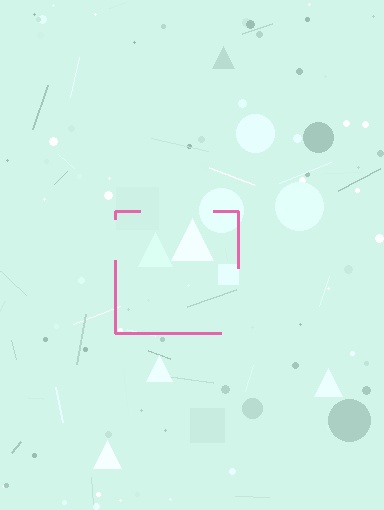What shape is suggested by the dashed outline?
The dashed outline suggests a square.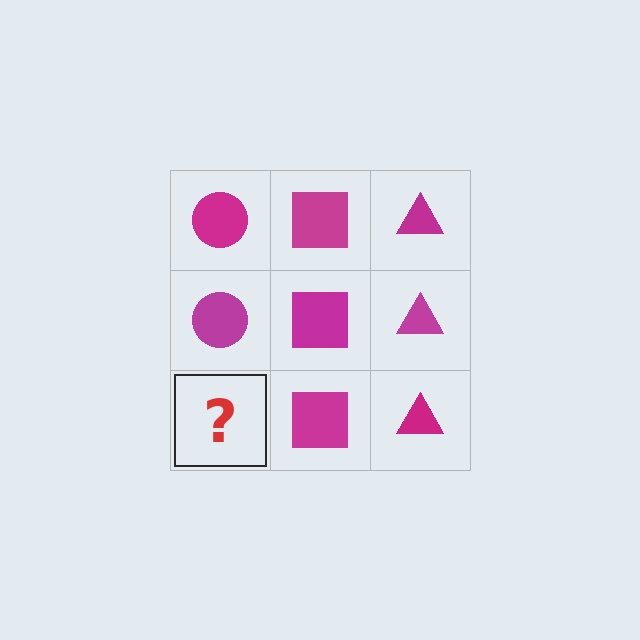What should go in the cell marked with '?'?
The missing cell should contain a magenta circle.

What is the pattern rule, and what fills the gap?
The rule is that each column has a consistent shape. The gap should be filled with a magenta circle.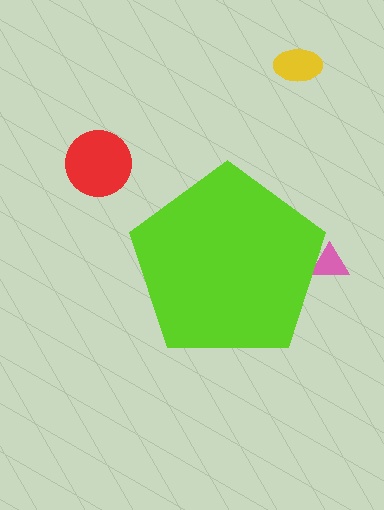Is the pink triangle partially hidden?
Yes, the pink triangle is partially hidden behind the lime pentagon.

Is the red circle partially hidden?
No, the red circle is fully visible.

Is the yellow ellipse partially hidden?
No, the yellow ellipse is fully visible.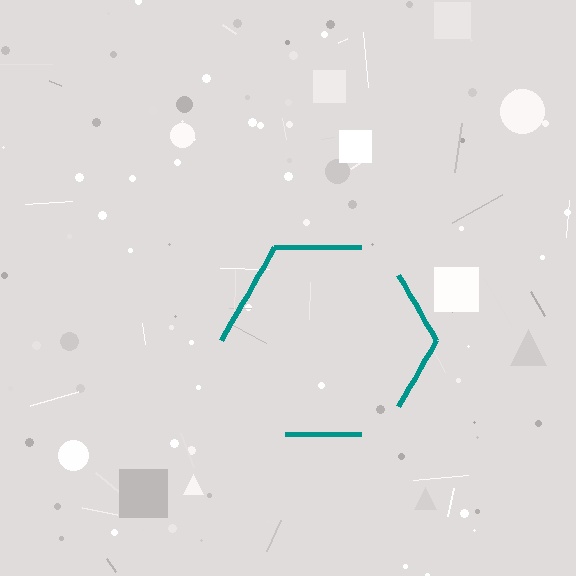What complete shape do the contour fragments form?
The contour fragments form a hexagon.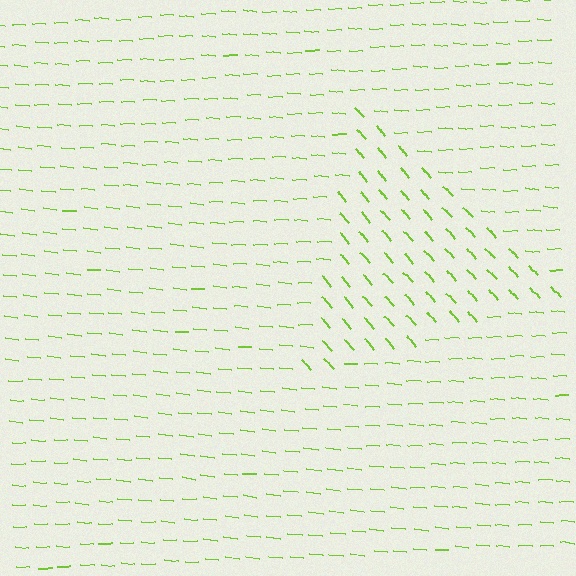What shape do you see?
I see a triangle.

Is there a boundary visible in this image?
Yes, there is a texture boundary formed by a change in line orientation.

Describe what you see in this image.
The image is filled with small lime line segments. A triangle region in the image has lines oriented differently from the surrounding lines, creating a visible texture boundary.